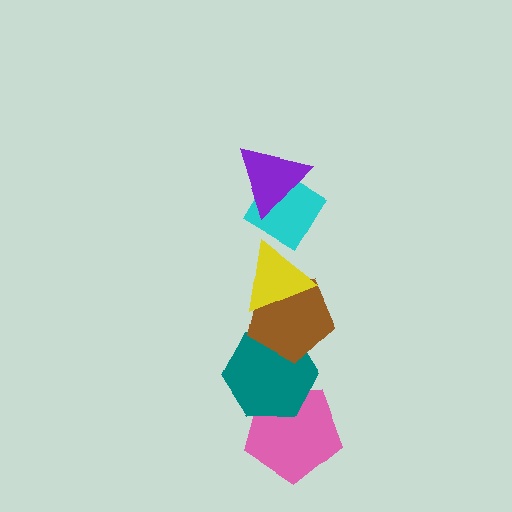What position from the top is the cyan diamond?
The cyan diamond is 2nd from the top.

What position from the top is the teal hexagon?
The teal hexagon is 5th from the top.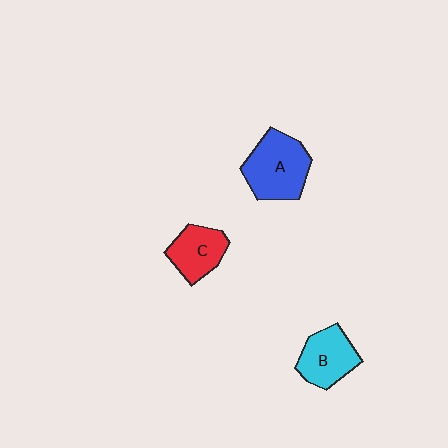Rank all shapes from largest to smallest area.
From largest to smallest: A (blue), B (cyan), C (red).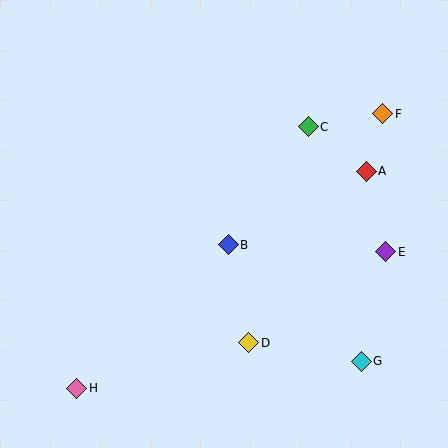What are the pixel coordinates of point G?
Point G is at (361, 361).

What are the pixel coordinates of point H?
Point H is at (77, 388).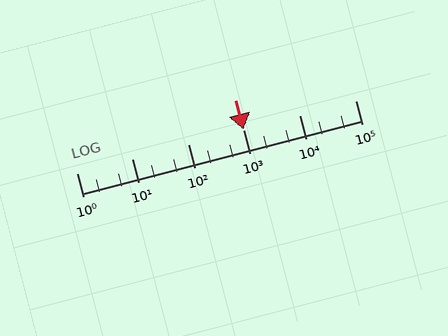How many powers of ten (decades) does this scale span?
The scale spans 5 decades, from 1 to 100000.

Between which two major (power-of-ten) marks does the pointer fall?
The pointer is between 100 and 1000.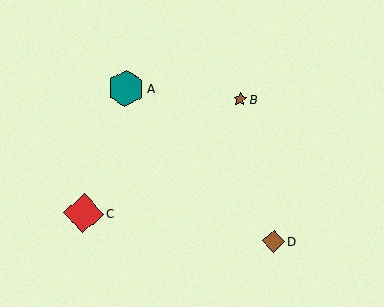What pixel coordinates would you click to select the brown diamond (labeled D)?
Click at (273, 241) to select the brown diamond D.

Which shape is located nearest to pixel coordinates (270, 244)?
The brown diamond (labeled D) at (273, 241) is nearest to that location.